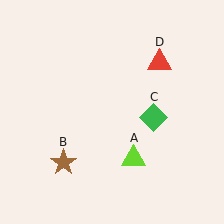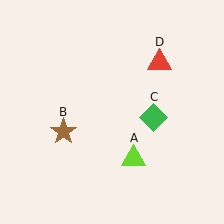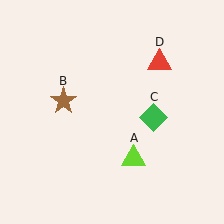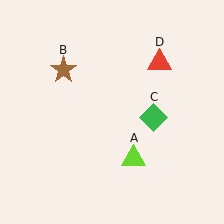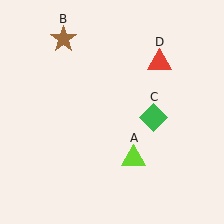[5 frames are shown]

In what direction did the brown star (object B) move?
The brown star (object B) moved up.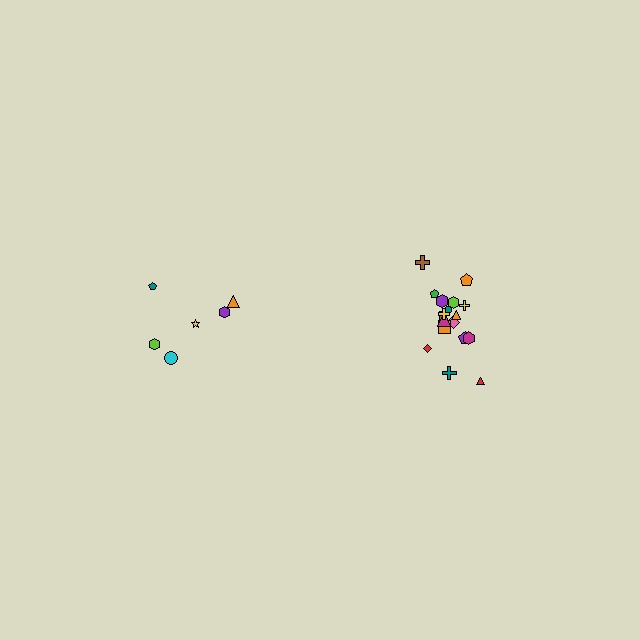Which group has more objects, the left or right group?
The right group.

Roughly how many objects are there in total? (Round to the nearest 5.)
Roughly 25 objects in total.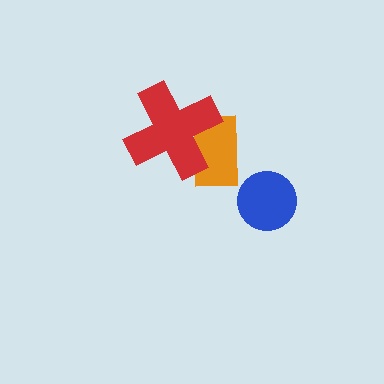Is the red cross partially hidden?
No, no other shape covers it.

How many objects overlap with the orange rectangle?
1 object overlaps with the orange rectangle.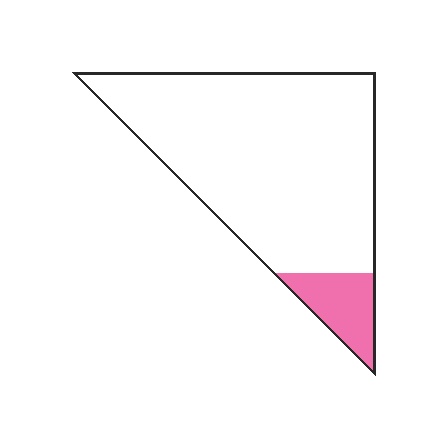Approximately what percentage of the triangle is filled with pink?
Approximately 10%.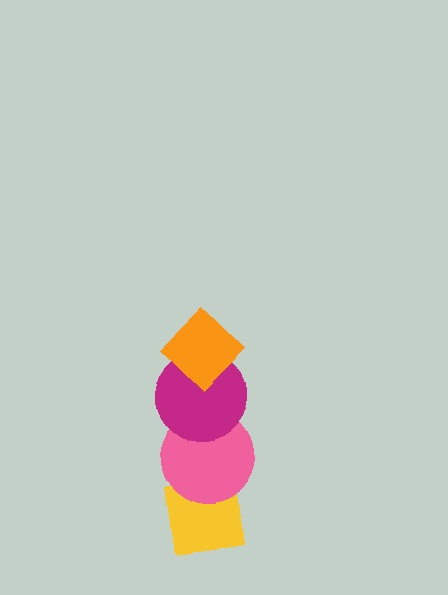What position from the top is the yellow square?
The yellow square is 4th from the top.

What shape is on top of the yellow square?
The pink circle is on top of the yellow square.